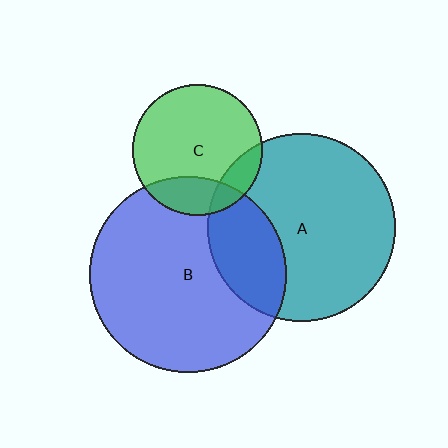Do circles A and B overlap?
Yes.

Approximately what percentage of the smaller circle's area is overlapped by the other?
Approximately 25%.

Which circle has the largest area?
Circle B (blue).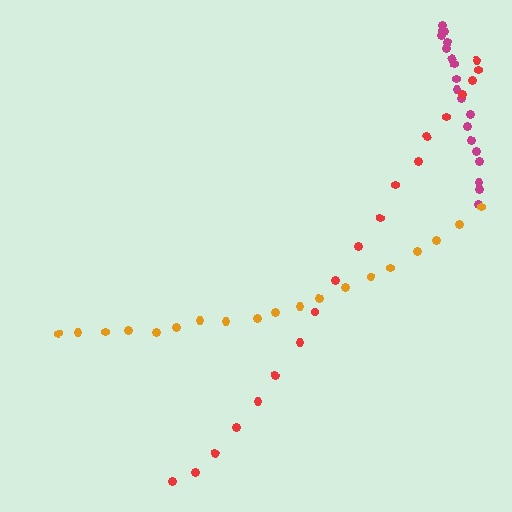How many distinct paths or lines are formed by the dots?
There are 3 distinct paths.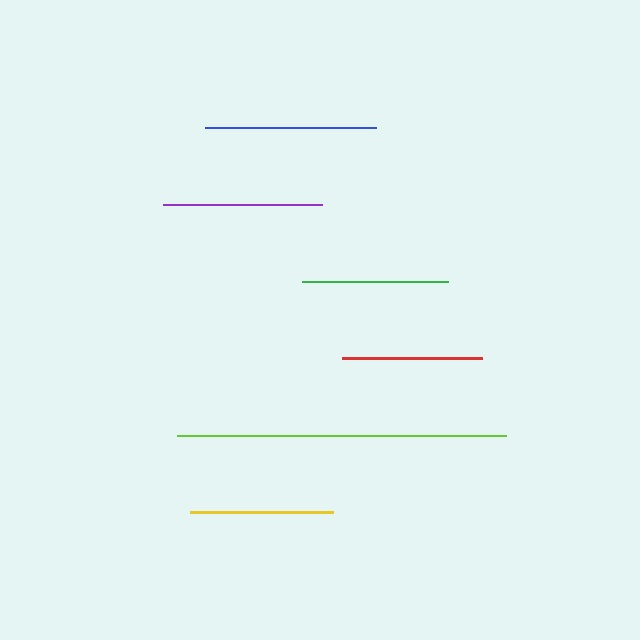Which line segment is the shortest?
The red line is the shortest at approximately 140 pixels.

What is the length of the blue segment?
The blue segment is approximately 172 pixels long.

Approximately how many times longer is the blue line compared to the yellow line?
The blue line is approximately 1.2 times the length of the yellow line.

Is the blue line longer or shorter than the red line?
The blue line is longer than the red line.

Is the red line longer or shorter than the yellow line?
The yellow line is longer than the red line.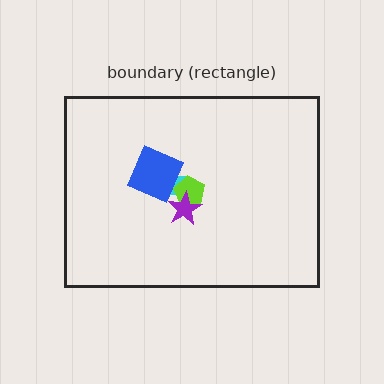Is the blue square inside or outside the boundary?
Inside.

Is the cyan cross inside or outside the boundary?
Inside.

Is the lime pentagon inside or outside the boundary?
Inside.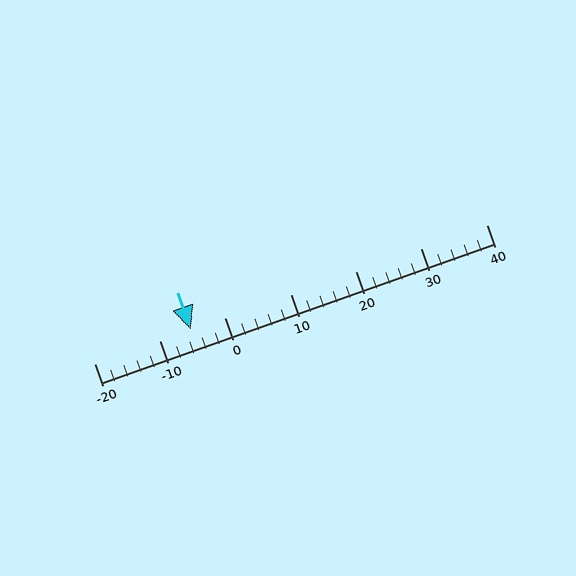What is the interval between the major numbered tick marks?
The major tick marks are spaced 10 units apart.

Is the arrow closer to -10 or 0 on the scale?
The arrow is closer to -10.